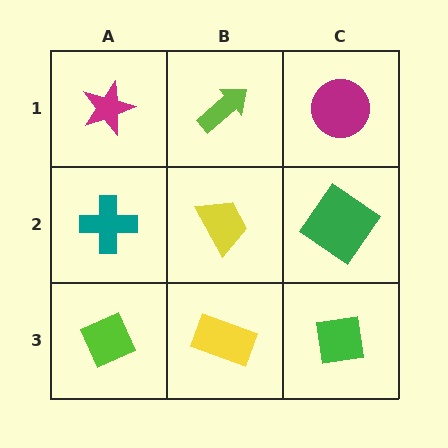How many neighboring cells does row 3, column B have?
3.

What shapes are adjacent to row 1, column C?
A green diamond (row 2, column C), a lime arrow (row 1, column B).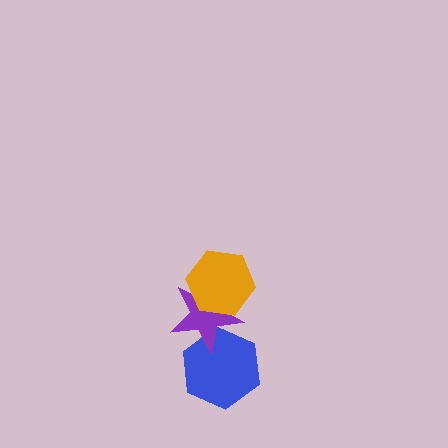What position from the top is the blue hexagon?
The blue hexagon is 3rd from the top.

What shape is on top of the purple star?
The orange hexagon is on top of the purple star.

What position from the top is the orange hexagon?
The orange hexagon is 1st from the top.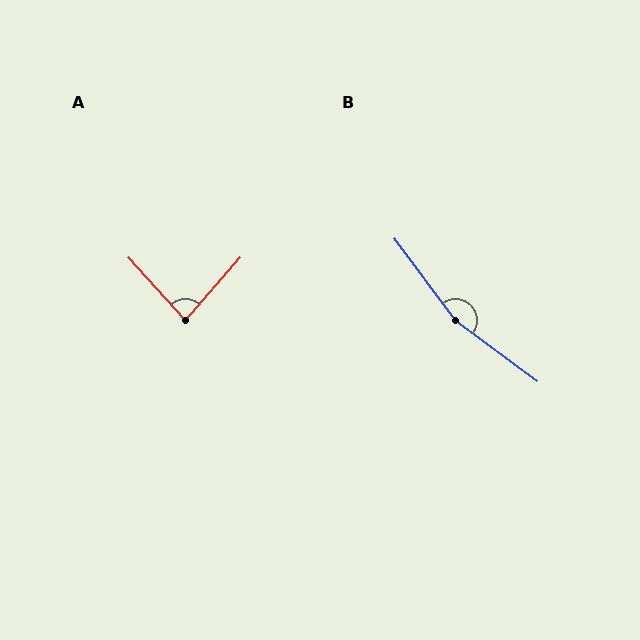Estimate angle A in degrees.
Approximately 83 degrees.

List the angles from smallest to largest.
A (83°), B (163°).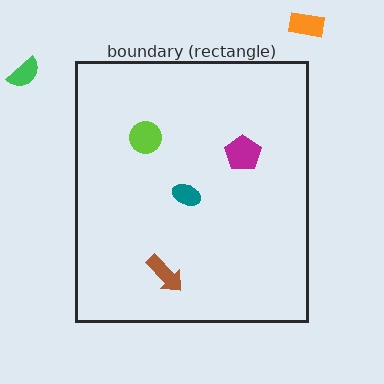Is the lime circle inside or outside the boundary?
Inside.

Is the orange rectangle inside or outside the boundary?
Outside.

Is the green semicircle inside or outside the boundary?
Outside.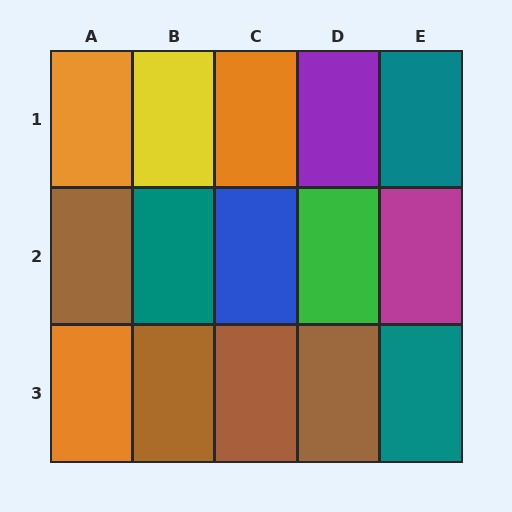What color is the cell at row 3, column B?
Brown.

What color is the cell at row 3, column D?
Brown.